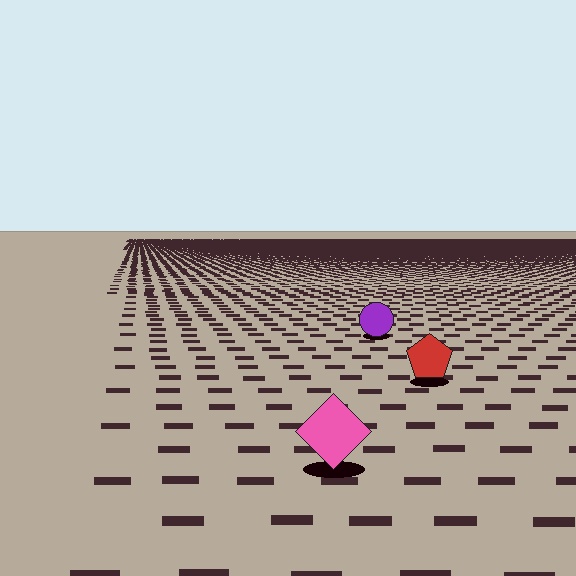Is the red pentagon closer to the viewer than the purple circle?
Yes. The red pentagon is closer — you can tell from the texture gradient: the ground texture is coarser near it.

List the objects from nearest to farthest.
From nearest to farthest: the pink diamond, the red pentagon, the purple circle.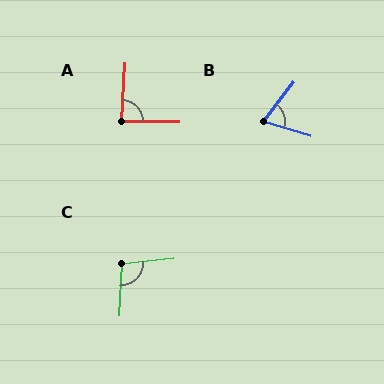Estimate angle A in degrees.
Approximately 87 degrees.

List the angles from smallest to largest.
B (69°), A (87°), C (99°).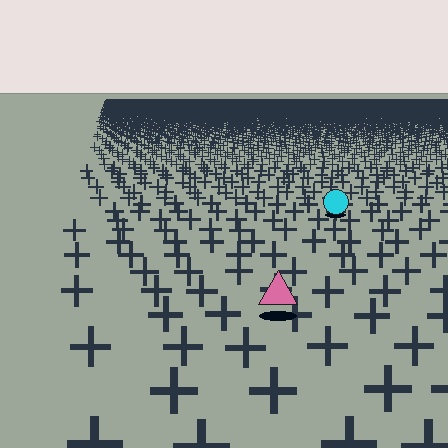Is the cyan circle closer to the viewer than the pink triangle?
No. The pink triangle is closer — you can tell from the texture gradient: the ground texture is coarser near it.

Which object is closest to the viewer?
The pink triangle is closest. The texture marks near it are larger and more spread out.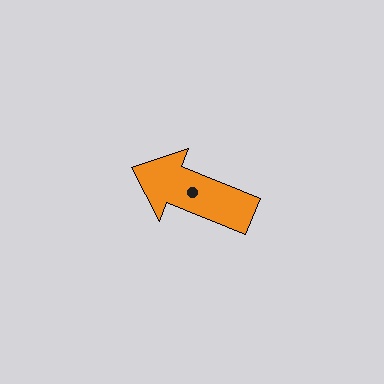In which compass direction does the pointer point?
West.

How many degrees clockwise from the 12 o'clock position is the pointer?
Approximately 292 degrees.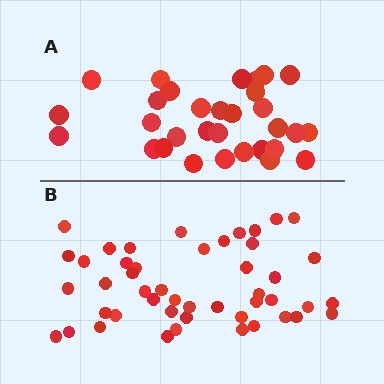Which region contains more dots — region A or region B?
Region B (the bottom region) has more dots.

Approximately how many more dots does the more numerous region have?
Region B has approximately 15 more dots than region A.